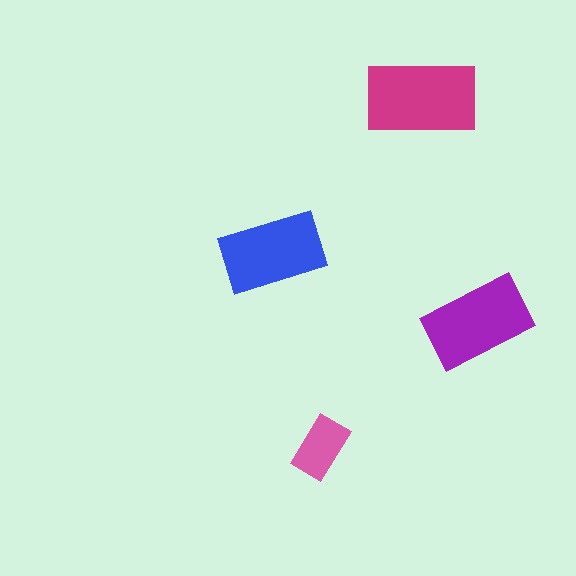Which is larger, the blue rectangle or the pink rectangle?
The blue one.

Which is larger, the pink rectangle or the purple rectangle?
The purple one.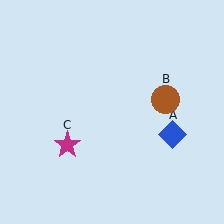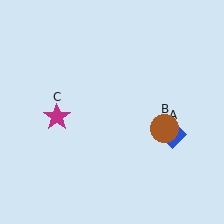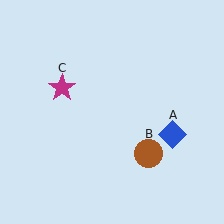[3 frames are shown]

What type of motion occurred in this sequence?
The brown circle (object B), magenta star (object C) rotated clockwise around the center of the scene.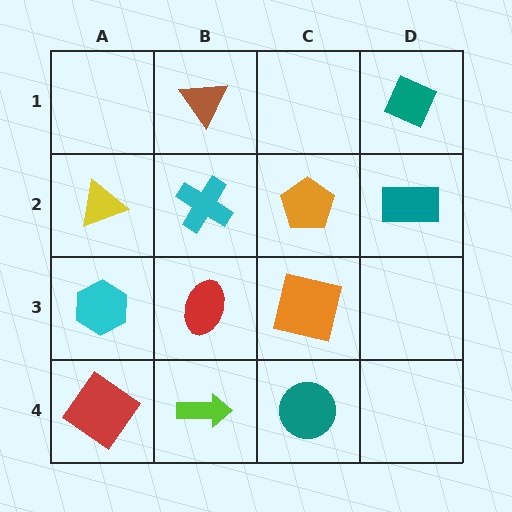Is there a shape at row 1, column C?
No, that cell is empty.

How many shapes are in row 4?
3 shapes.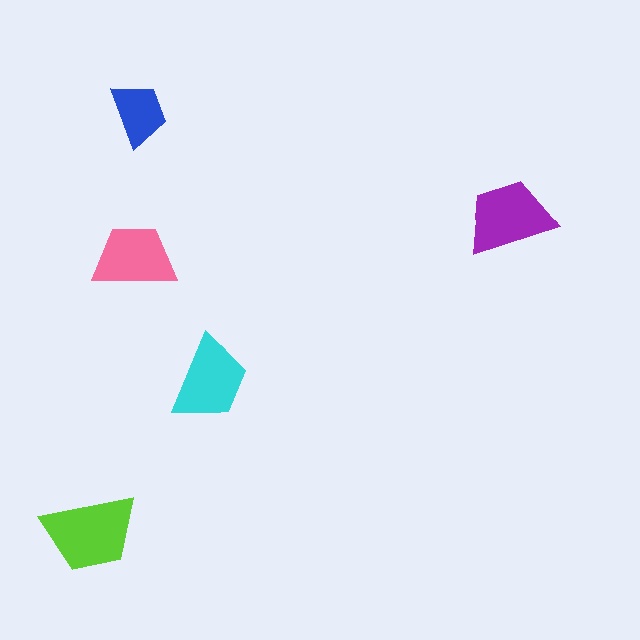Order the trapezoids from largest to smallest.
the lime one, the purple one, the cyan one, the pink one, the blue one.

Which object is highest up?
The blue trapezoid is topmost.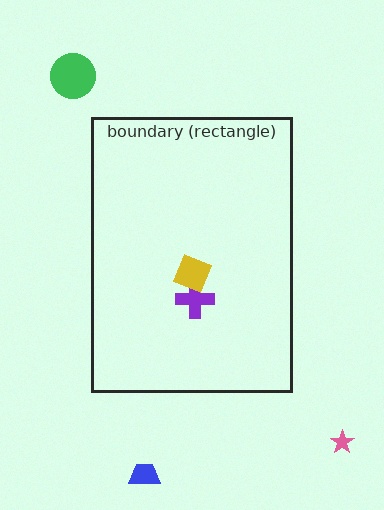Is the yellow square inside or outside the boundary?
Inside.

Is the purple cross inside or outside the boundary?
Inside.